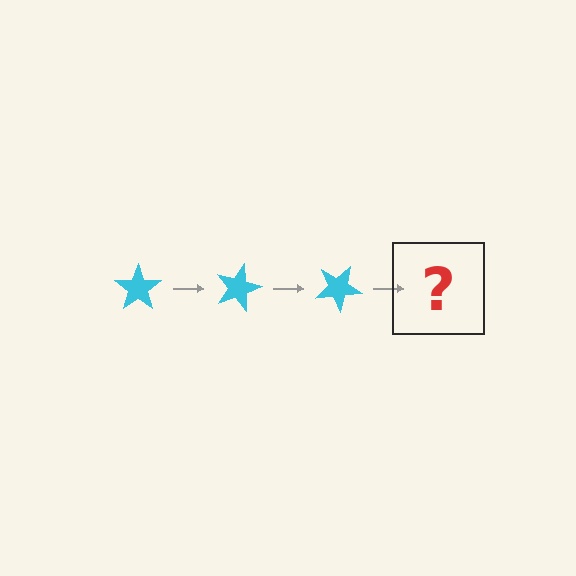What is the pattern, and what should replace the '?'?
The pattern is that the star rotates 15 degrees each step. The '?' should be a cyan star rotated 45 degrees.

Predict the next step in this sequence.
The next step is a cyan star rotated 45 degrees.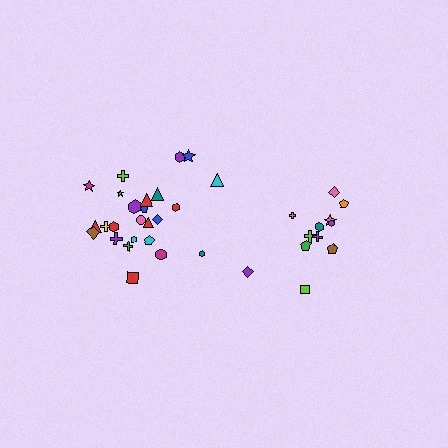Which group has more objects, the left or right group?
The left group.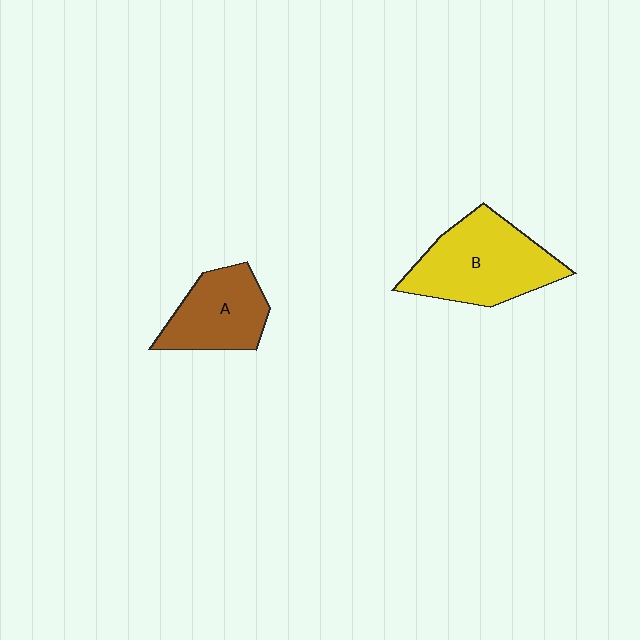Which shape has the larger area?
Shape B (yellow).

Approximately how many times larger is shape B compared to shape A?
Approximately 1.4 times.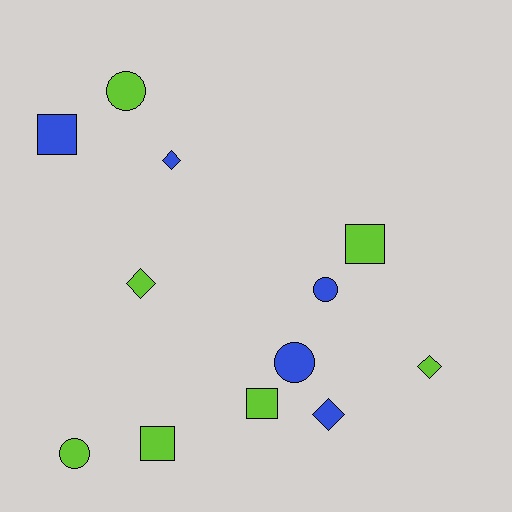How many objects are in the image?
There are 12 objects.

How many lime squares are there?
There are 3 lime squares.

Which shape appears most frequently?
Diamond, with 4 objects.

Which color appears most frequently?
Lime, with 7 objects.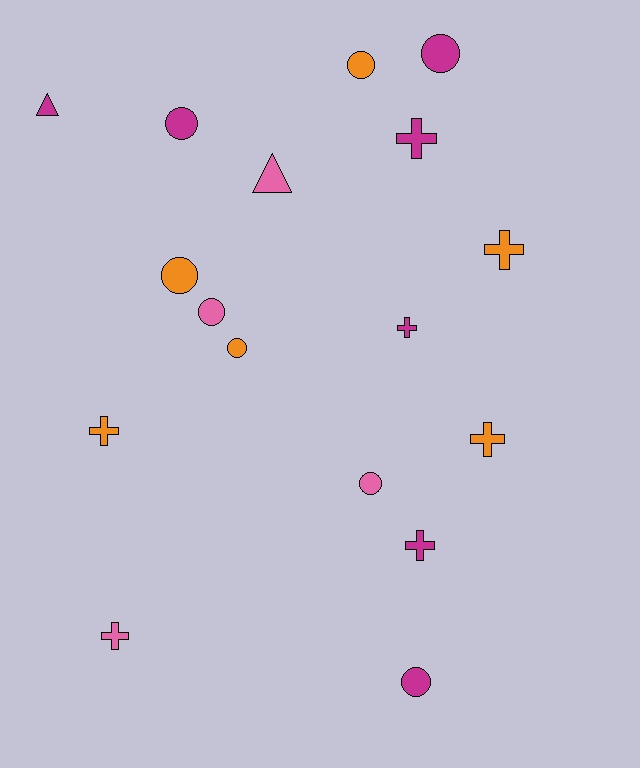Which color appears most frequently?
Magenta, with 7 objects.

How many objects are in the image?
There are 17 objects.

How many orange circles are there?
There are 3 orange circles.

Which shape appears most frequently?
Circle, with 8 objects.